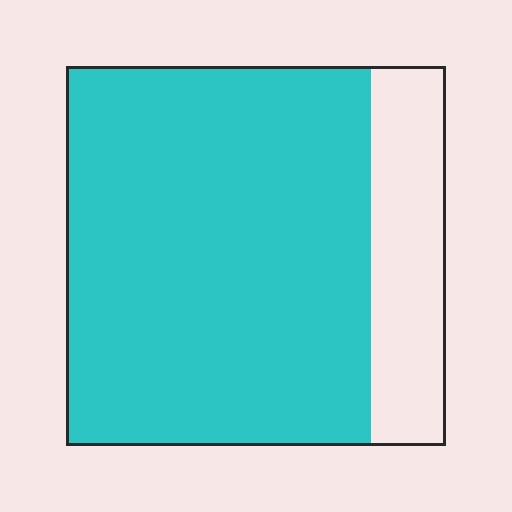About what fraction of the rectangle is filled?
About four fifths (4/5).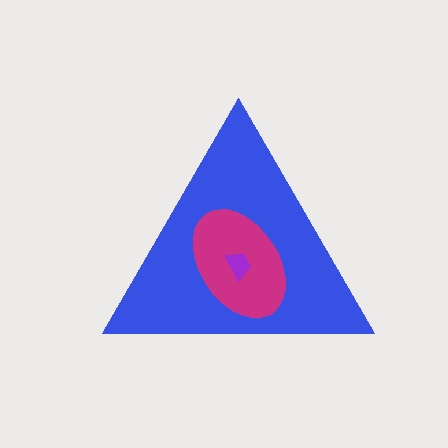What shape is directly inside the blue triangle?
The magenta ellipse.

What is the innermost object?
The purple trapezoid.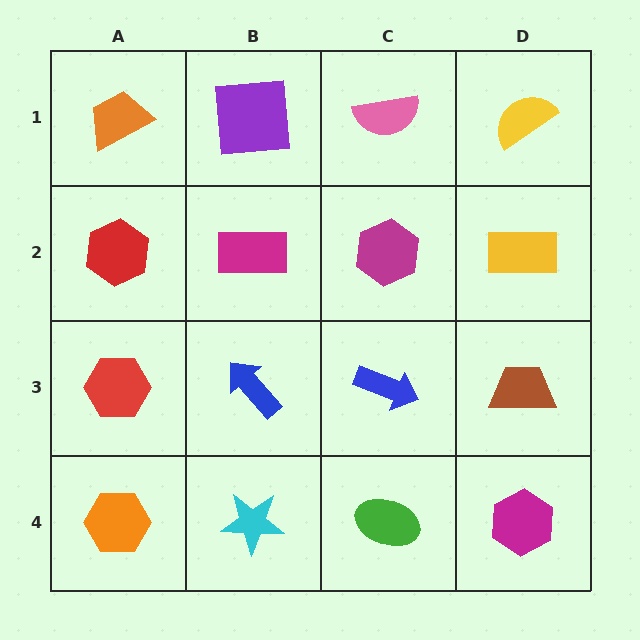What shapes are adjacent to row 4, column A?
A red hexagon (row 3, column A), a cyan star (row 4, column B).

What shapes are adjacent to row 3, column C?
A magenta hexagon (row 2, column C), a green ellipse (row 4, column C), a blue arrow (row 3, column B), a brown trapezoid (row 3, column D).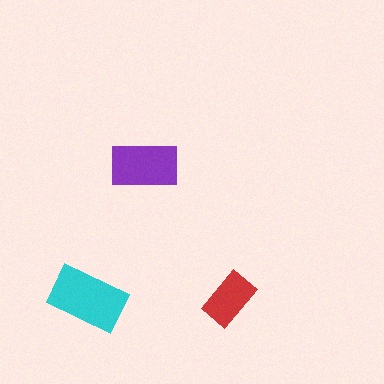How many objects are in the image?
There are 3 objects in the image.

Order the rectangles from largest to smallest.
the cyan one, the purple one, the red one.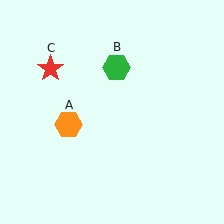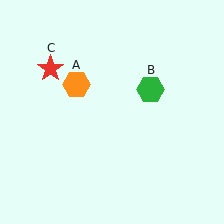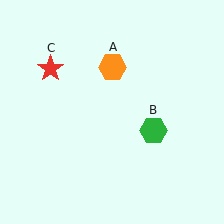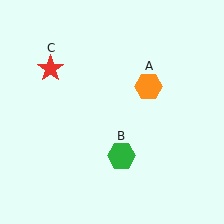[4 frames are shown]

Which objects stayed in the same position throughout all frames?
Red star (object C) remained stationary.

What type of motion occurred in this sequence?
The orange hexagon (object A), green hexagon (object B) rotated clockwise around the center of the scene.